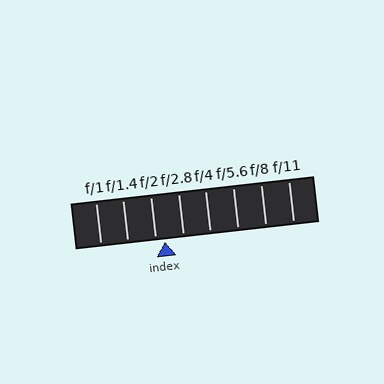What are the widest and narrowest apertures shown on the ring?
The widest aperture shown is f/1 and the narrowest is f/11.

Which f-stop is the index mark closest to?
The index mark is closest to f/2.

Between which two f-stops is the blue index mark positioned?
The index mark is between f/2 and f/2.8.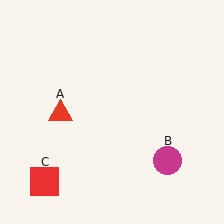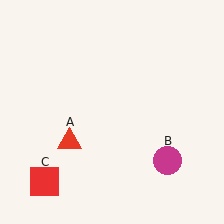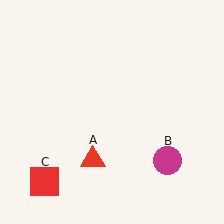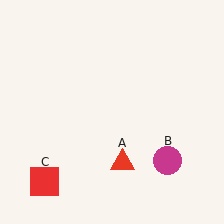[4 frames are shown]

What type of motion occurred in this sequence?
The red triangle (object A) rotated counterclockwise around the center of the scene.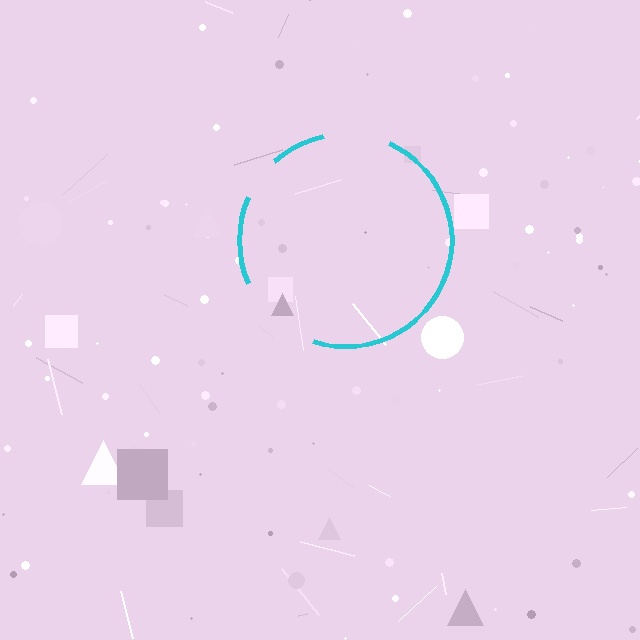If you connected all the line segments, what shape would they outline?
They would outline a circle.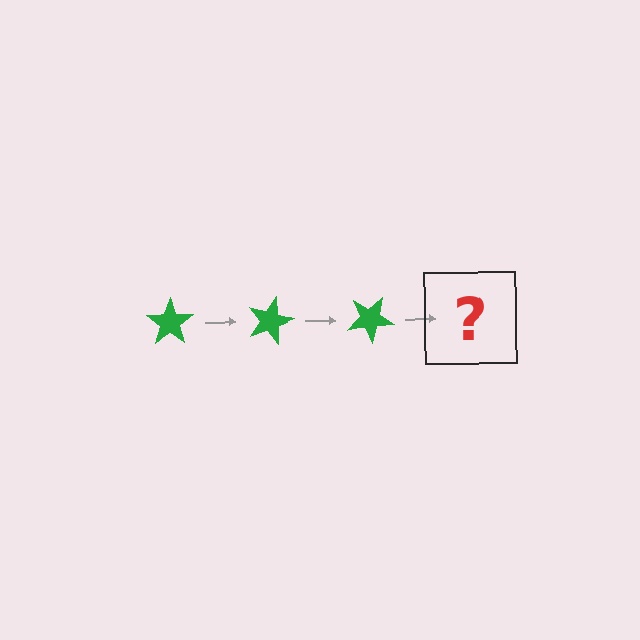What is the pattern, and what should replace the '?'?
The pattern is that the star rotates 15 degrees each step. The '?' should be a green star rotated 45 degrees.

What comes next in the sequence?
The next element should be a green star rotated 45 degrees.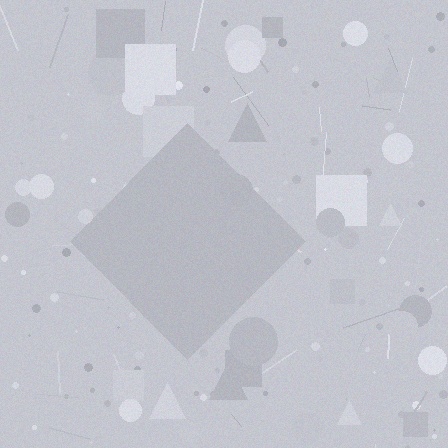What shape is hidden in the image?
A diamond is hidden in the image.